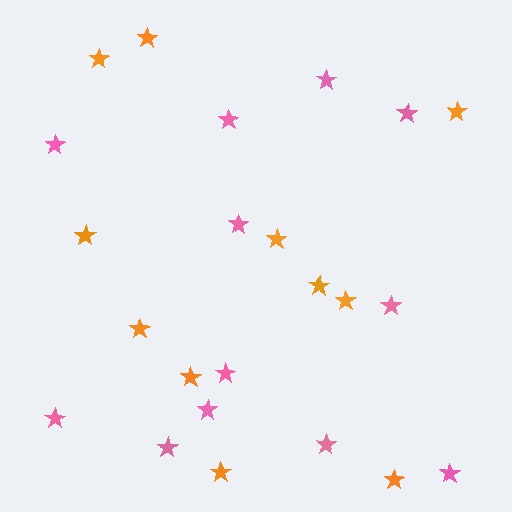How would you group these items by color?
There are 2 groups: one group of pink stars (12) and one group of orange stars (11).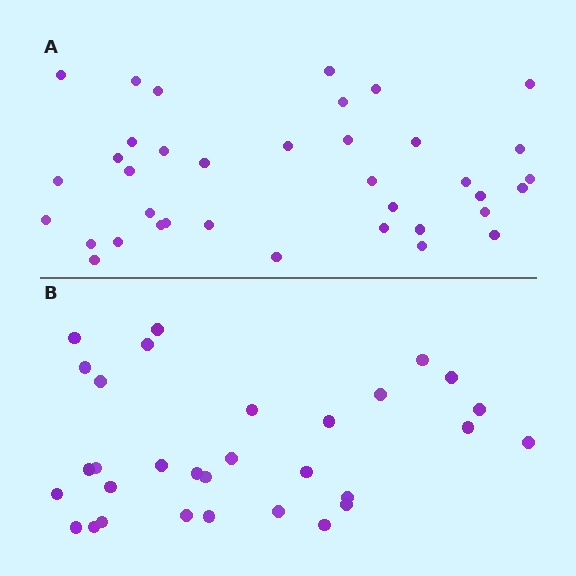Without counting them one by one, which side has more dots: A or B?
Region A (the top region) has more dots.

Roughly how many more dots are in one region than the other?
Region A has about 6 more dots than region B.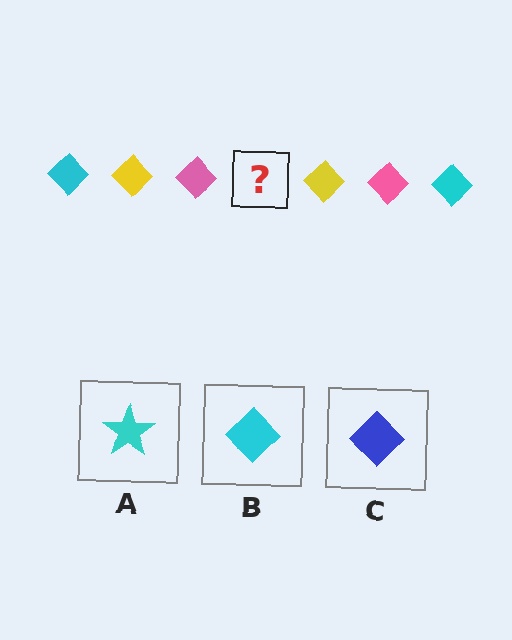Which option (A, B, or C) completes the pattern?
B.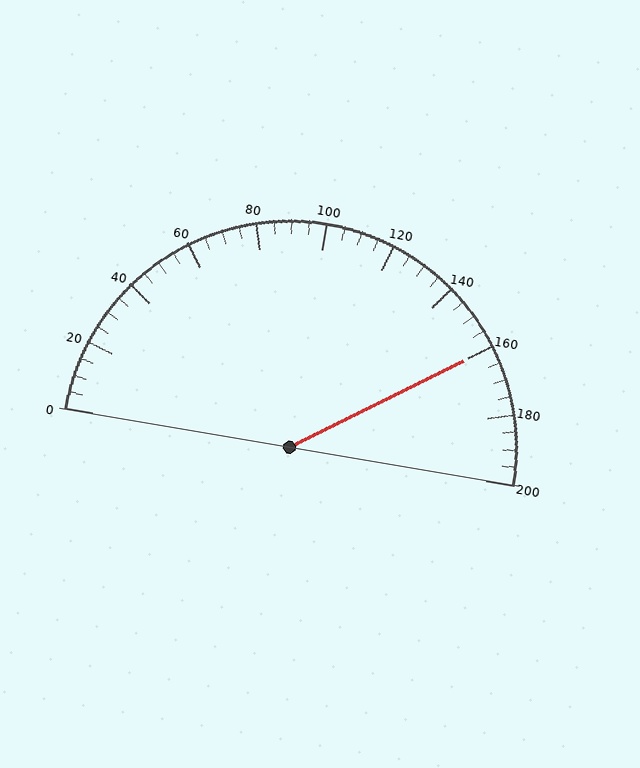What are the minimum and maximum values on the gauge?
The gauge ranges from 0 to 200.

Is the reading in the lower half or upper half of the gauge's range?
The reading is in the upper half of the range (0 to 200).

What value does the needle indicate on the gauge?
The needle indicates approximately 160.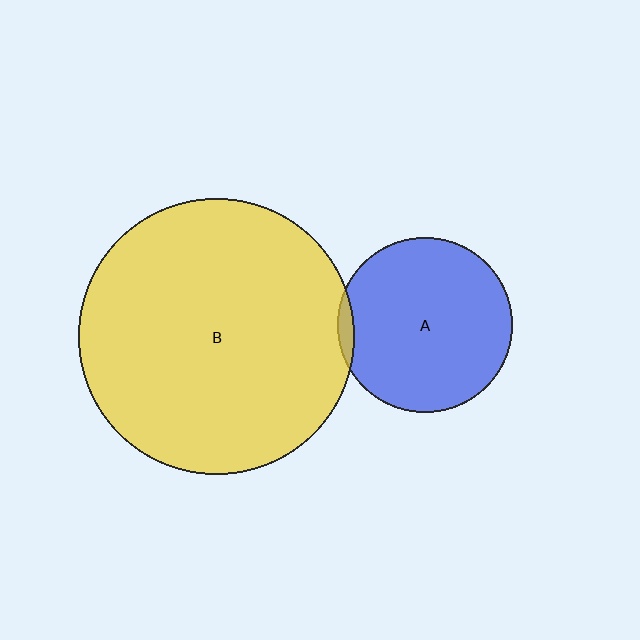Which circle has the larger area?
Circle B (yellow).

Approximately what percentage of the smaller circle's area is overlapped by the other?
Approximately 5%.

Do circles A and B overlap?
Yes.